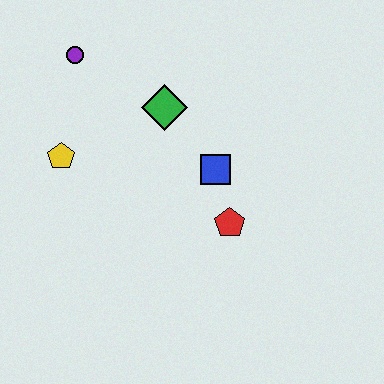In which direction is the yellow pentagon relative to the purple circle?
The yellow pentagon is below the purple circle.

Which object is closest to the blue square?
The red pentagon is closest to the blue square.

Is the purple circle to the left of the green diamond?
Yes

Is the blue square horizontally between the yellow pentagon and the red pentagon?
Yes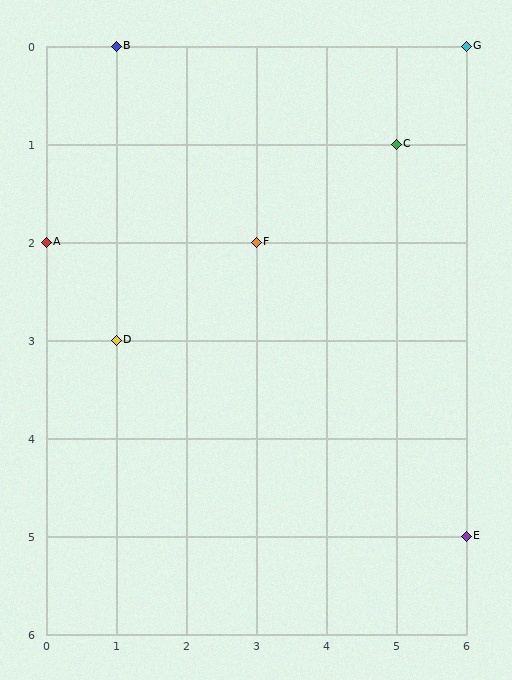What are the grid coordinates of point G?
Point G is at grid coordinates (6, 0).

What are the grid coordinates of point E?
Point E is at grid coordinates (6, 5).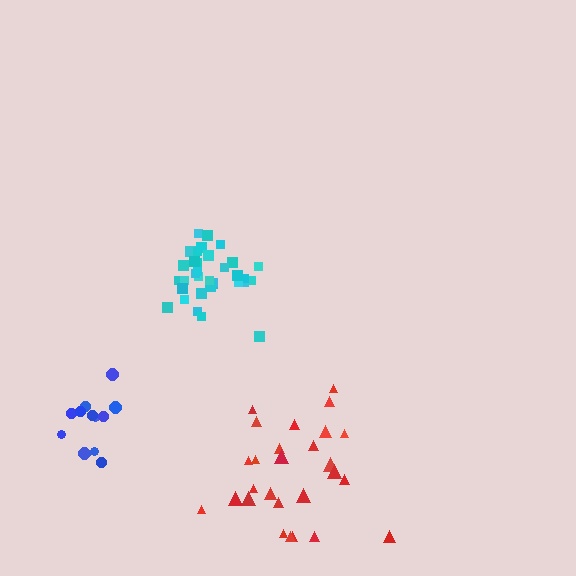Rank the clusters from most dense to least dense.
cyan, blue, red.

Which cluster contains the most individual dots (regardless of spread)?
Cyan (34).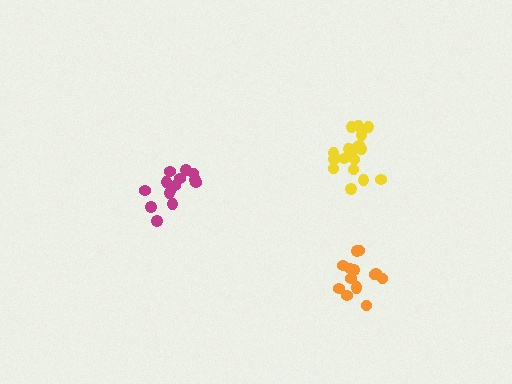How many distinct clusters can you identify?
There are 3 distinct clusters.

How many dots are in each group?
Group 1: 14 dots, Group 2: 15 dots, Group 3: 18 dots (47 total).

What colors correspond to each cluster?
The clusters are colored: magenta, orange, yellow.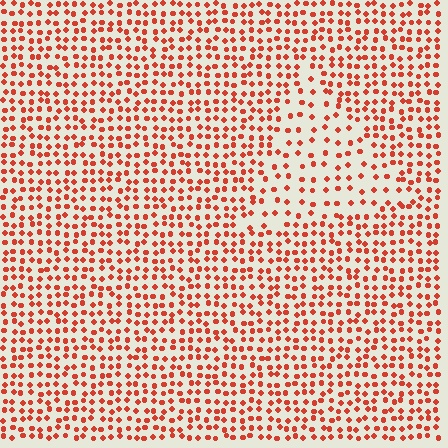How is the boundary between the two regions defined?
The boundary is defined by a change in element density (approximately 1.9x ratio). All elements are the same color, size, and shape.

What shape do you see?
I see a triangle.